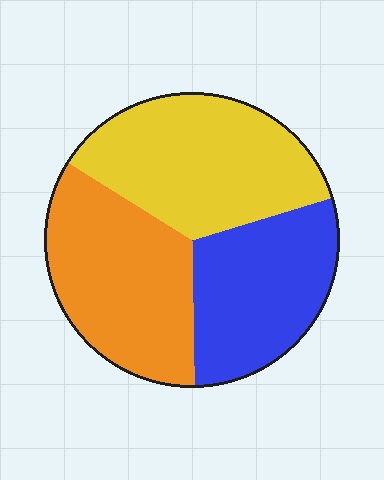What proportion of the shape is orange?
Orange covers around 35% of the shape.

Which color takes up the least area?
Blue, at roughly 30%.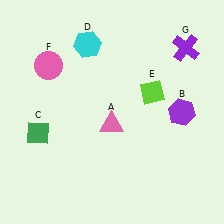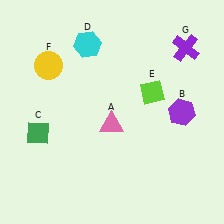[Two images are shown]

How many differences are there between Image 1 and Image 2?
There is 1 difference between the two images.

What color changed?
The circle (F) changed from pink in Image 1 to yellow in Image 2.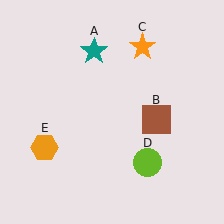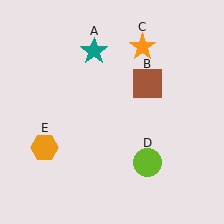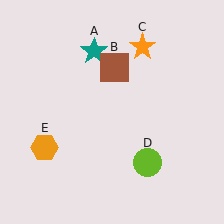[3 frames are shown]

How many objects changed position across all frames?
1 object changed position: brown square (object B).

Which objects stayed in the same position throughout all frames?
Teal star (object A) and orange star (object C) and lime circle (object D) and orange hexagon (object E) remained stationary.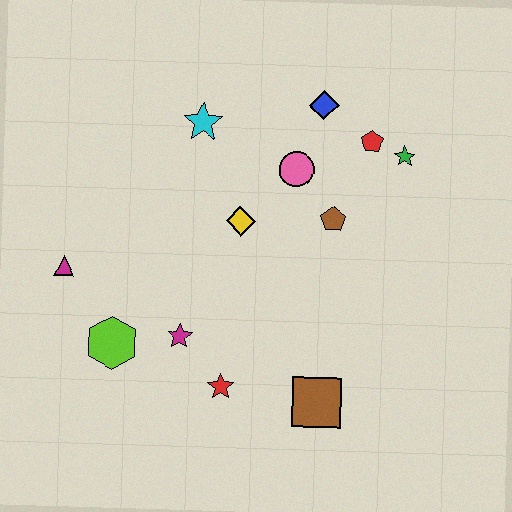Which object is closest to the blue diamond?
The red pentagon is closest to the blue diamond.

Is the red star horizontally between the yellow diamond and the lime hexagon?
Yes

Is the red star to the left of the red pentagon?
Yes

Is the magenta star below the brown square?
No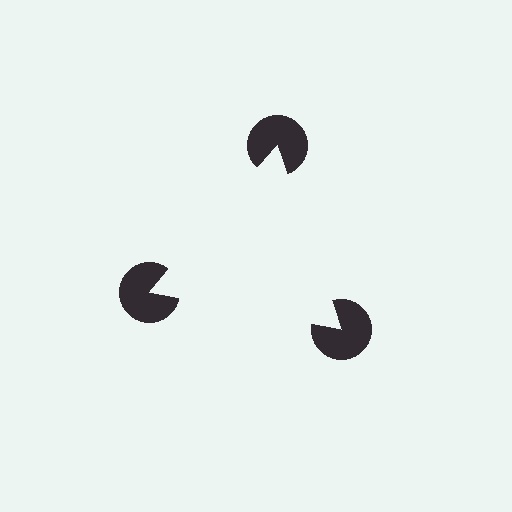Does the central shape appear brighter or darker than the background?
It typically appears slightly brighter than the background, even though no actual brightness change is drawn.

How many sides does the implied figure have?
3 sides.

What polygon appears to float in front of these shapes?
An illusory triangle — its edges are inferred from the aligned wedge cuts in the pac-man discs, not physically drawn.